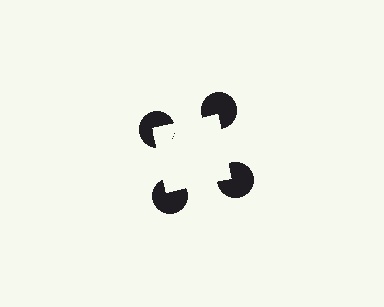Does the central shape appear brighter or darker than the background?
It typically appears slightly brighter than the background, even though no actual brightness change is drawn.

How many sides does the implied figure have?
4 sides.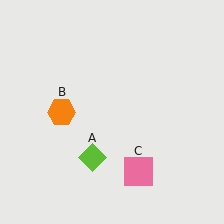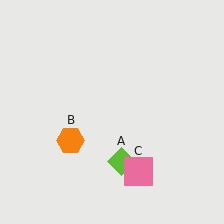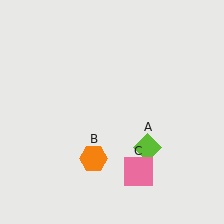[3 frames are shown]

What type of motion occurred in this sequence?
The lime diamond (object A), orange hexagon (object B) rotated counterclockwise around the center of the scene.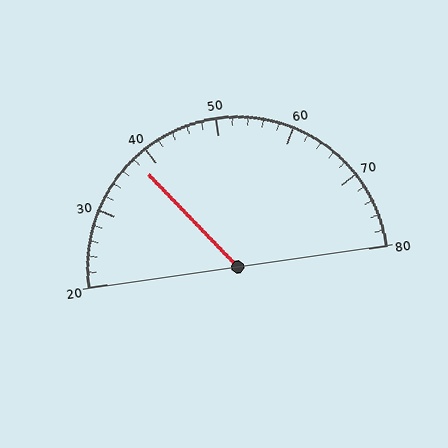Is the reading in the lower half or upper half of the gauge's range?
The reading is in the lower half of the range (20 to 80).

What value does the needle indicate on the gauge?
The needle indicates approximately 38.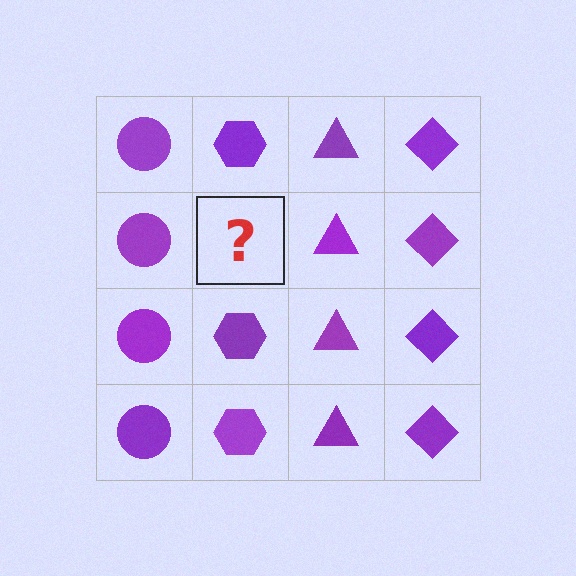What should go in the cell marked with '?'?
The missing cell should contain a purple hexagon.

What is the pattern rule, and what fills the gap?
The rule is that each column has a consistent shape. The gap should be filled with a purple hexagon.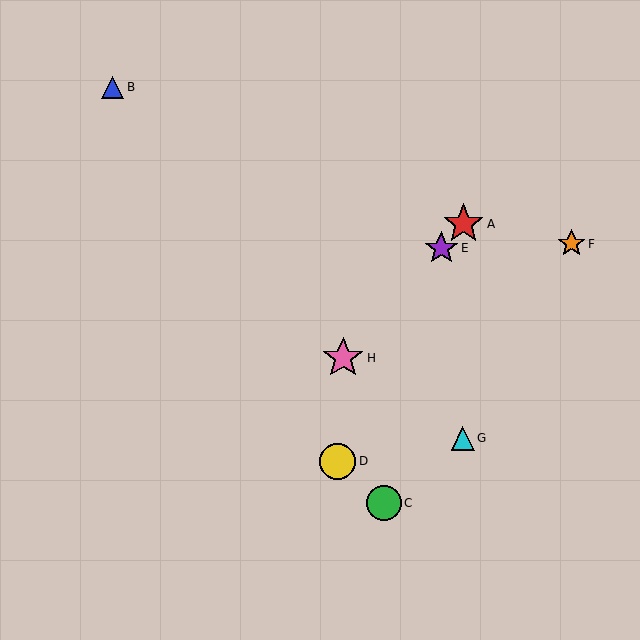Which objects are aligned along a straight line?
Objects A, E, H are aligned along a straight line.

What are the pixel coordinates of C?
Object C is at (384, 503).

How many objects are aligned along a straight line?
3 objects (A, E, H) are aligned along a straight line.